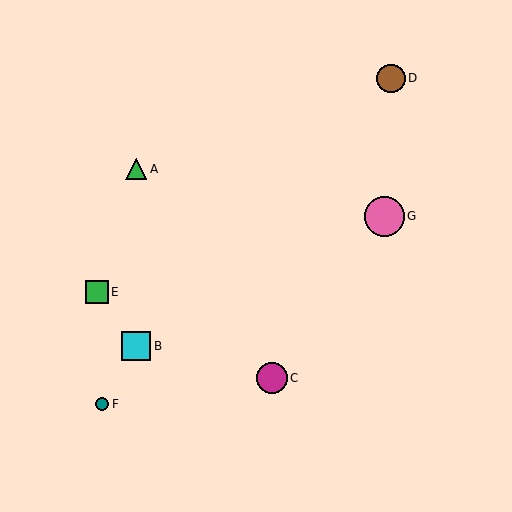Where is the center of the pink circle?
The center of the pink circle is at (384, 216).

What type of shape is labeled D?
Shape D is a brown circle.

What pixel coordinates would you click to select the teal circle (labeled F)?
Click at (102, 404) to select the teal circle F.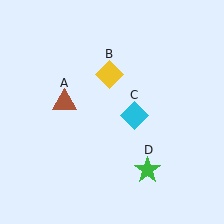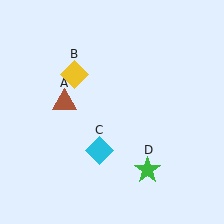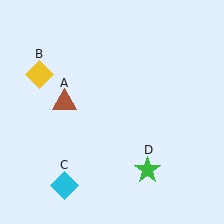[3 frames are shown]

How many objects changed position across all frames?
2 objects changed position: yellow diamond (object B), cyan diamond (object C).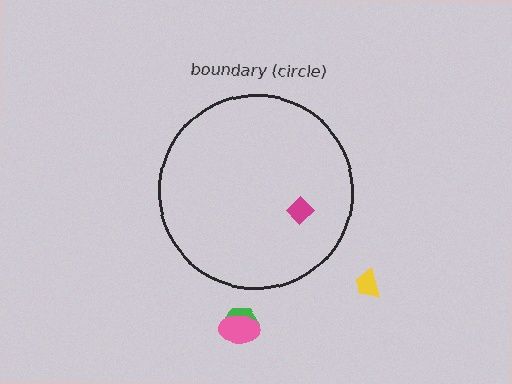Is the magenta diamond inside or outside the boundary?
Inside.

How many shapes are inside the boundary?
1 inside, 3 outside.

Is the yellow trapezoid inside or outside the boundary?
Outside.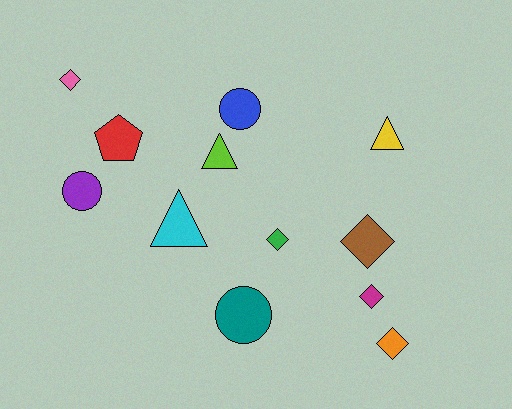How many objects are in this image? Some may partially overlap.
There are 12 objects.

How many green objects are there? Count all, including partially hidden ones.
There is 1 green object.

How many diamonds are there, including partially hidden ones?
There are 5 diamonds.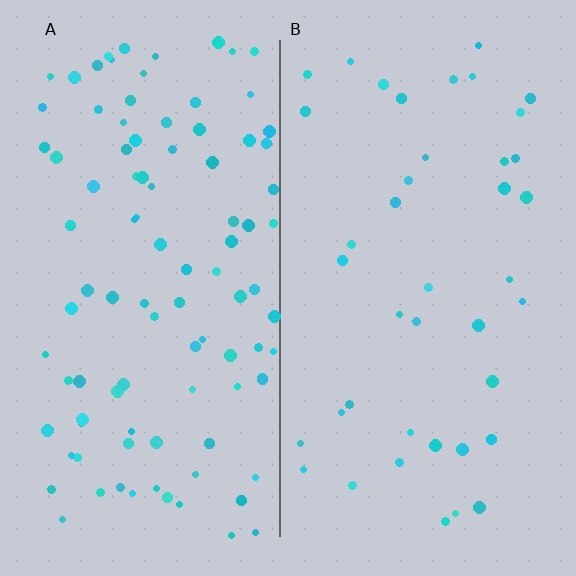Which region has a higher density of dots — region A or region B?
A (the left).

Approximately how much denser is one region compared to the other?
Approximately 2.4× — region A over region B.